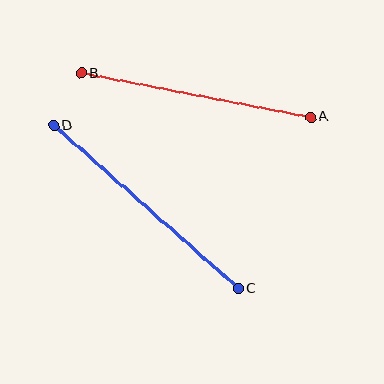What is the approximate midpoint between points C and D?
The midpoint is at approximately (146, 207) pixels.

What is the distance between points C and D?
The distance is approximately 246 pixels.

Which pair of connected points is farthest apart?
Points C and D are farthest apart.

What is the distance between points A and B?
The distance is approximately 234 pixels.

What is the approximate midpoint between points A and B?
The midpoint is at approximately (196, 95) pixels.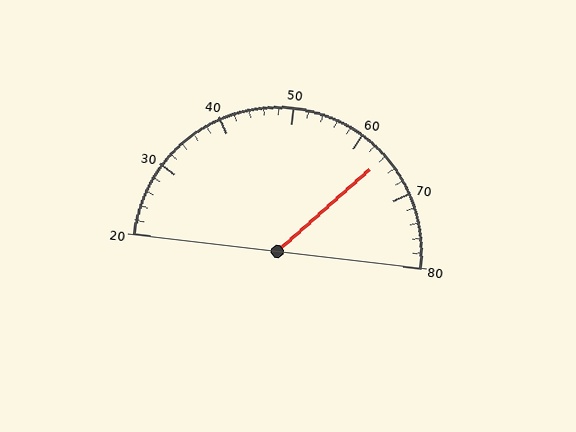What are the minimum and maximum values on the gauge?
The gauge ranges from 20 to 80.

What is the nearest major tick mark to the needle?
The nearest major tick mark is 60.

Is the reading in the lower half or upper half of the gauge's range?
The reading is in the upper half of the range (20 to 80).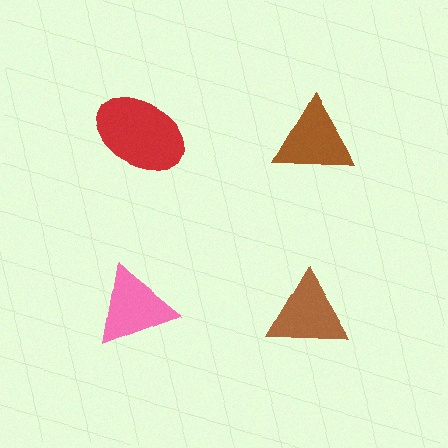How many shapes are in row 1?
2 shapes.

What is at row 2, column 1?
A pink triangle.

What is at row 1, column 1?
A red ellipse.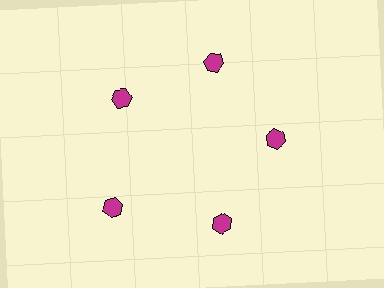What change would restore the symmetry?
The symmetry would be restored by moving it inward, back onto the ring so that all 5 hexagons sit at equal angles and equal distance from the center.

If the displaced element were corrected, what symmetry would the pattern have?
It would have 5-fold rotational symmetry — the pattern would map onto itself every 72 degrees.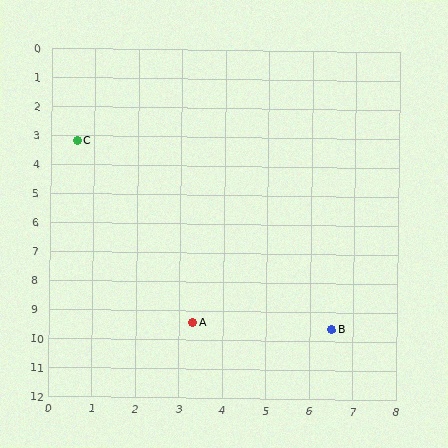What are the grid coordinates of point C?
Point C is at approximately (0.6, 3.2).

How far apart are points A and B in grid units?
Points A and B are about 3.2 grid units apart.